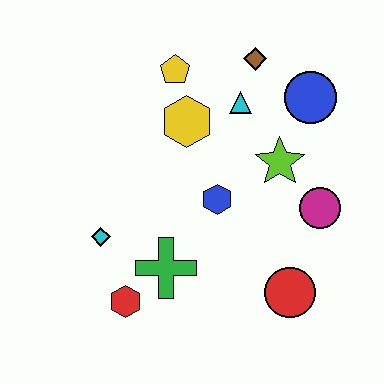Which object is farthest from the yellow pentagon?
The red circle is farthest from the yellow pentagon.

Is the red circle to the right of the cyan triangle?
Yes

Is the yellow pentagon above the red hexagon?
Yes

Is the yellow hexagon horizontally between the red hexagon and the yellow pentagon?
No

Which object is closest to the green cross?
The red hexagon is closest to the green cross.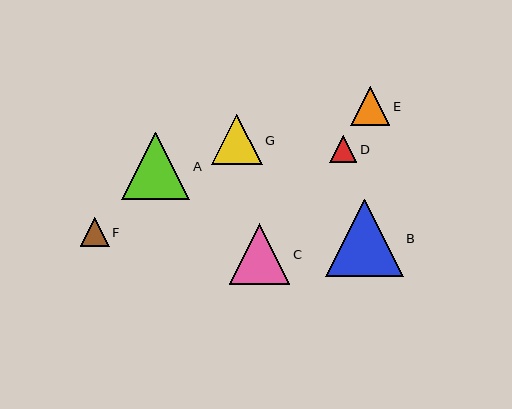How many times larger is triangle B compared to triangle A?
Triangle B is approximately 1.1 times the size of triangle A.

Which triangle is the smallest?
Triangle D is the smallest with a size of approximately 27 pixels.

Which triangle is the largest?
Triangle B is the largest with a size of approximately 77 pixels.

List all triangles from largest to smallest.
From largest to smallest: B, A, C, G, E, F, D.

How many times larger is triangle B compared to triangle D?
Triangle B is approximately 2.8 times the size of triangle D.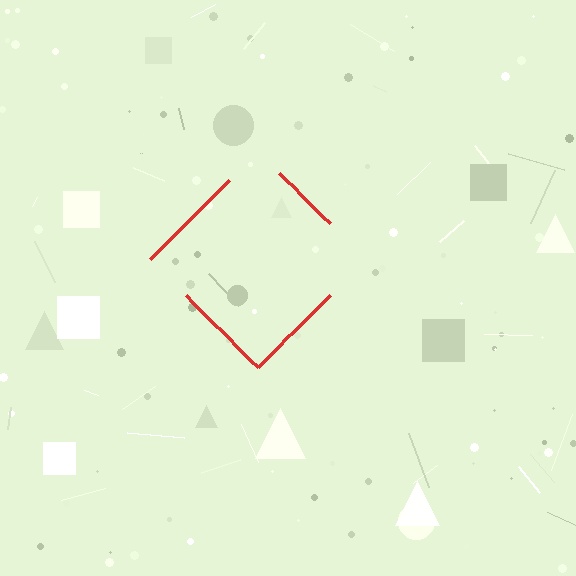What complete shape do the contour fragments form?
The contour fragments form a diamond.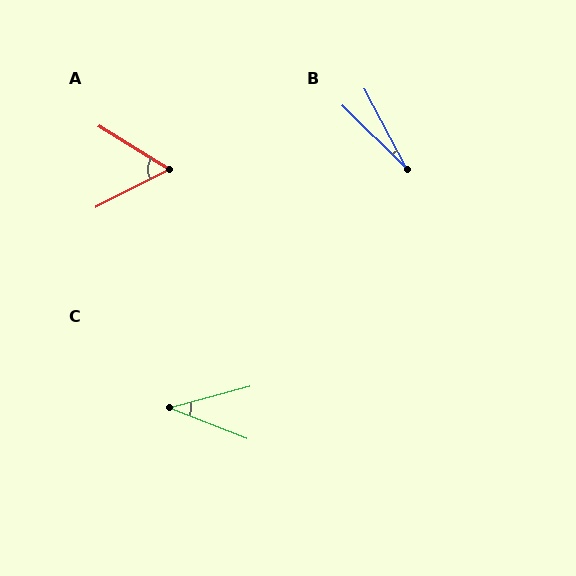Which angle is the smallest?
B, at approximately 18 degrees.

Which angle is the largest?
A, at approximately 59 degrees.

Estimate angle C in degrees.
Approximately 36 degrees.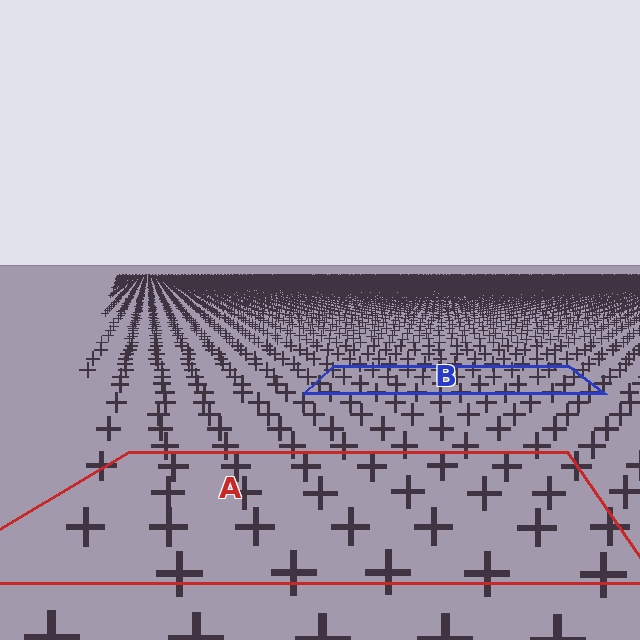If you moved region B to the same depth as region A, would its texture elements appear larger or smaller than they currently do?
They would appear larger. At a closer depth, the same texture elements are projected at a bigger on-screen size.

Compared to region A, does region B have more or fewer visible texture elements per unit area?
Region B has more texture elements per unit area — they are packed more densely because it is farther away.